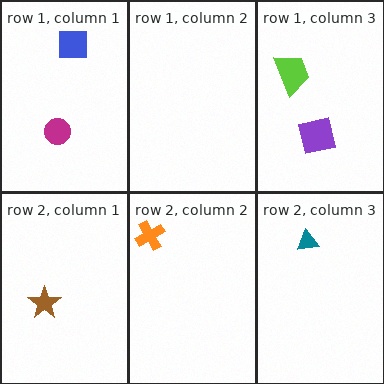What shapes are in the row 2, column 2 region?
The orange cross.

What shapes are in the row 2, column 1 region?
The brown star.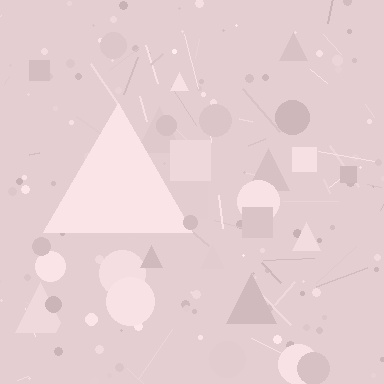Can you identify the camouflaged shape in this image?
The camouflaged shape is a triangle.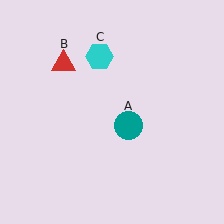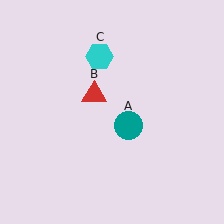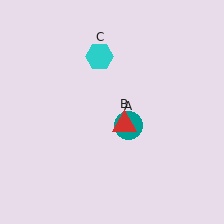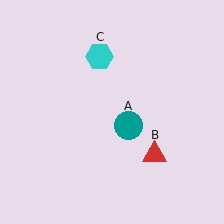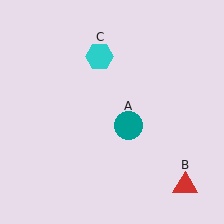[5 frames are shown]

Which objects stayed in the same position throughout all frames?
Teal circle (object A) and cyan hexagon (object C) remained stationary.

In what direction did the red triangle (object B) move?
The red triangle (object B) moved down and to the right.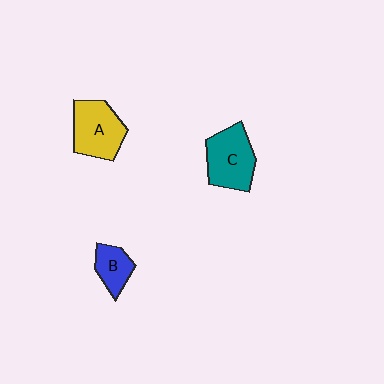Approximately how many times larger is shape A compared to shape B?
Approximately 1.8 times.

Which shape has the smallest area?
Shape B (blue).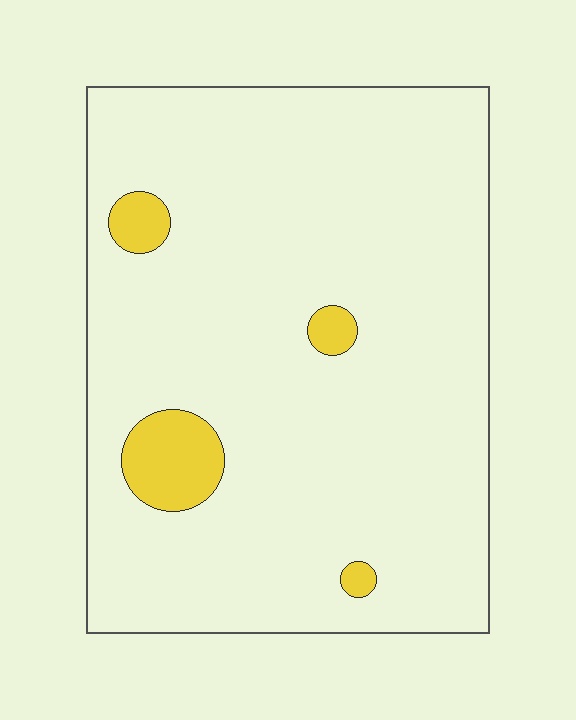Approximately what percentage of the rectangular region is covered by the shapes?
Approximately 5%.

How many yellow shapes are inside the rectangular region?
4.